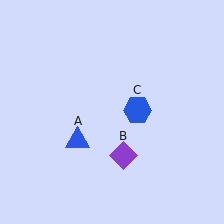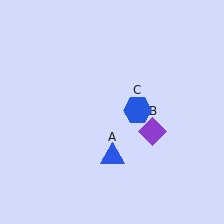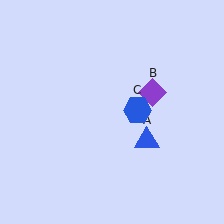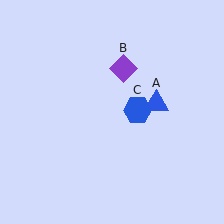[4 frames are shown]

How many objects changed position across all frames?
2 objects changed position: blue triangle (object A), purple diamond (object B).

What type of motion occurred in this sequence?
The blue triangle (object A), purple diamond (object B) rotated counterclockwise around the center of the scene.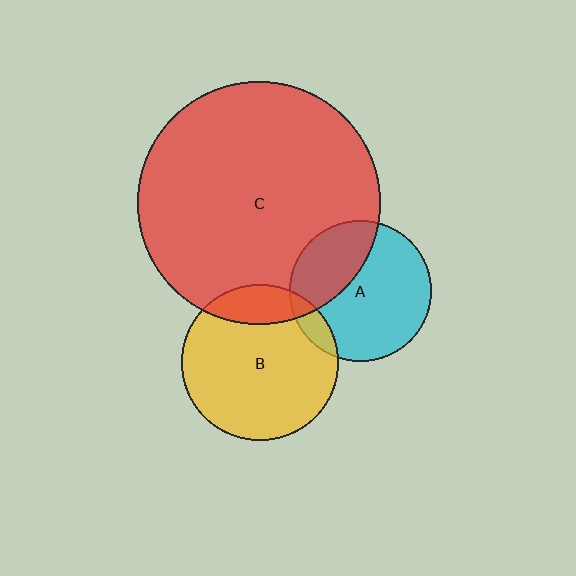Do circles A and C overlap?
Yes.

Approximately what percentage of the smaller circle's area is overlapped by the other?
Approximately 35%.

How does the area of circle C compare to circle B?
Approximately 2.4 times.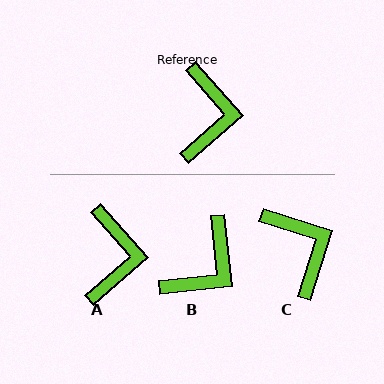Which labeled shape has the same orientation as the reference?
A.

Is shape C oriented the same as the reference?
No, it is off by about 31 degrees.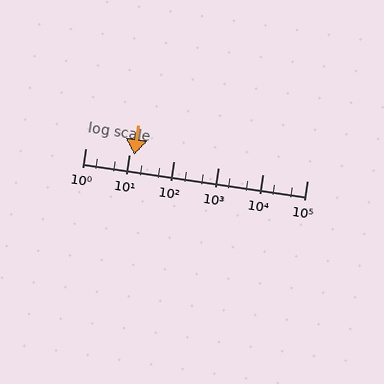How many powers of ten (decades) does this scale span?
The scale spans 5 decades, from 1 to 100000.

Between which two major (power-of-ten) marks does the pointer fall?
The pointer is between 10 and 100.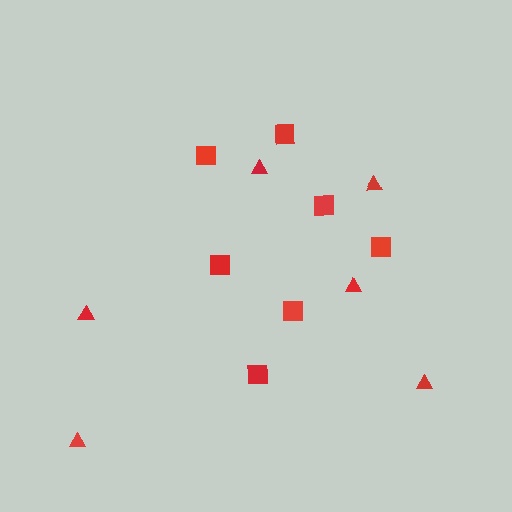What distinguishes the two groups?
There are 2 groups: one group of squares (7) and one group of triangles (6).